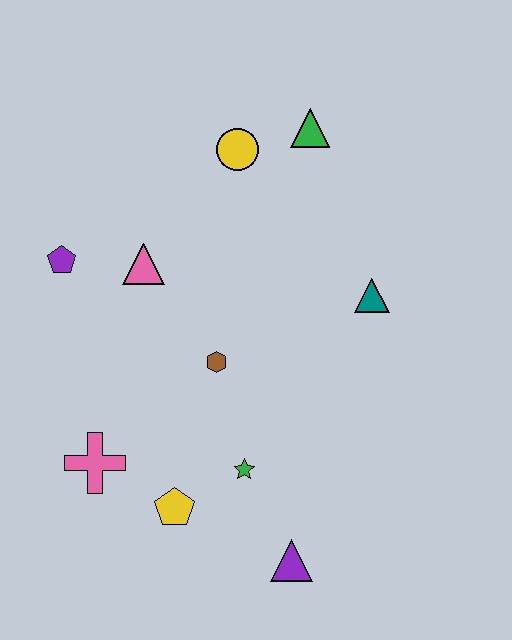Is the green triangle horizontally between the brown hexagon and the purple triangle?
No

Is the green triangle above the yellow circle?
Yes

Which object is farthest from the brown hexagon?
The green triangle is farthest from the brown hexagon.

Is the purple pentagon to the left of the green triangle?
Yes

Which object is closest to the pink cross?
The yellow pentagon is closest to the pink cross.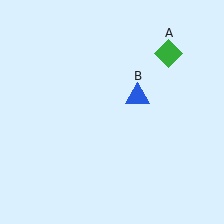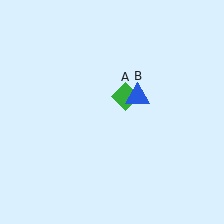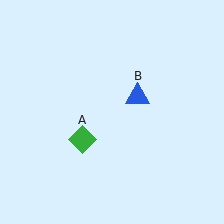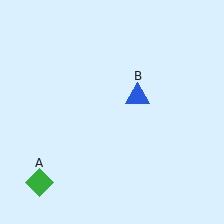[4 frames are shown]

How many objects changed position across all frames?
1 object changed position: green diamond (object A).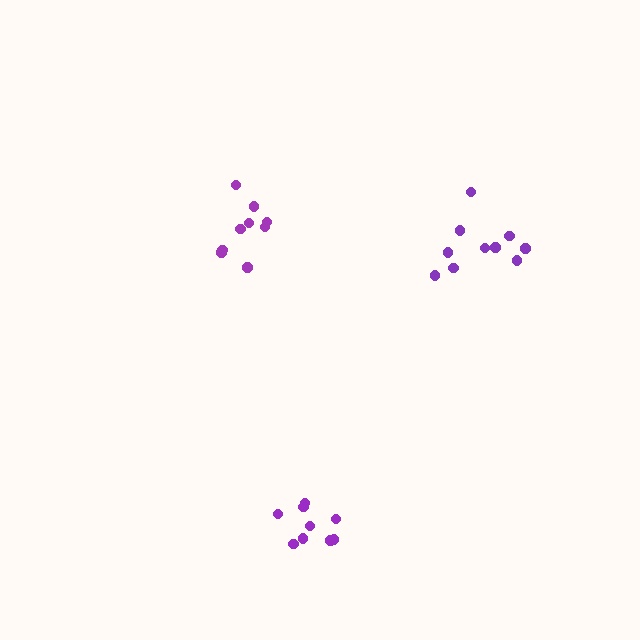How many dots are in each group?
Group 1: 10 dots, Group 2: 9 dots, Group 3: 9 dots (28 total).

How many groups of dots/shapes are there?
There are 3 groups.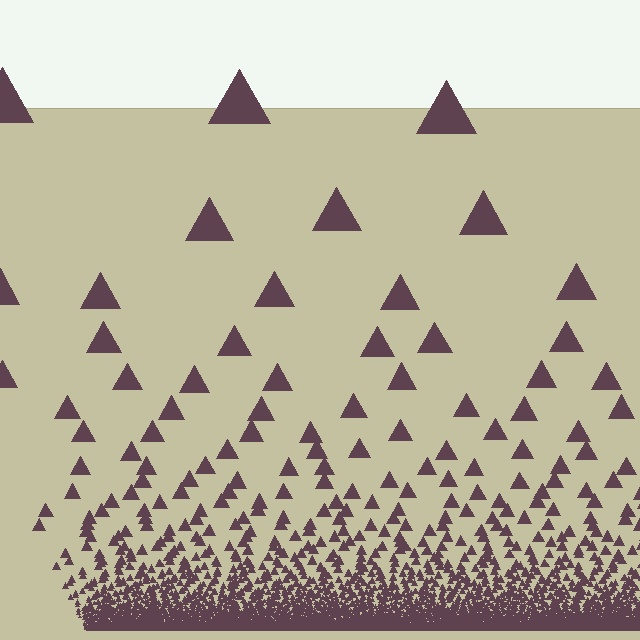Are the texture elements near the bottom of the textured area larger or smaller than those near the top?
Smaller. The gradient is inverted — elements near the bottom are smaller and denser.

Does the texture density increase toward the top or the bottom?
Density increases toward the bottom.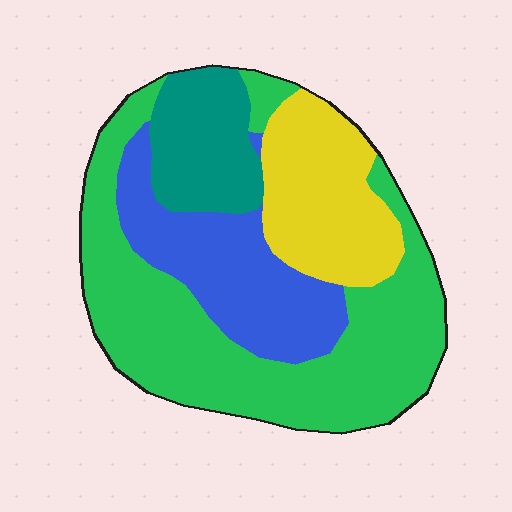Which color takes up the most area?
Green, at roughly 45%.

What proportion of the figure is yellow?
Yellow covers 19% of the figure.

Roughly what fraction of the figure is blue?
Blue takes up between a sixth and a third of the figure.